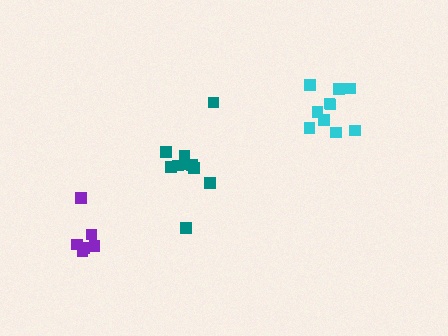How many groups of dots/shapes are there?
There are 3 groups.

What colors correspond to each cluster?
The clusters are colored: cyan, teal, purple.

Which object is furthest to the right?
The cyan cluster is rightmost.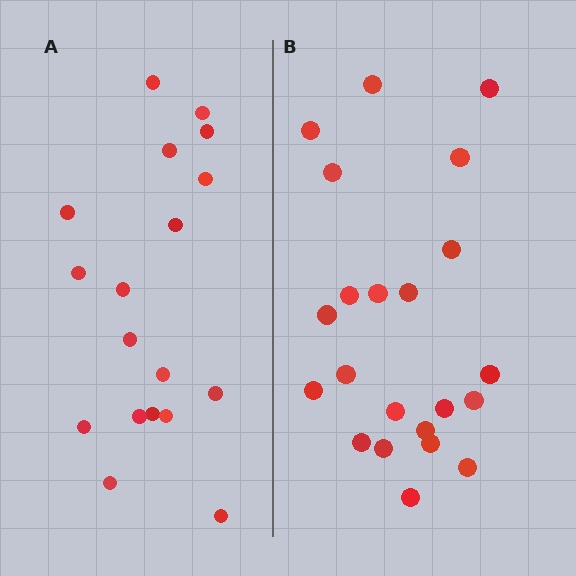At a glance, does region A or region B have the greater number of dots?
Region B (the right region) has more dots.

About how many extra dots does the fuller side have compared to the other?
Region B has about 4 more dots than region A.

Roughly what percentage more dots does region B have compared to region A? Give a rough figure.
About 20% more.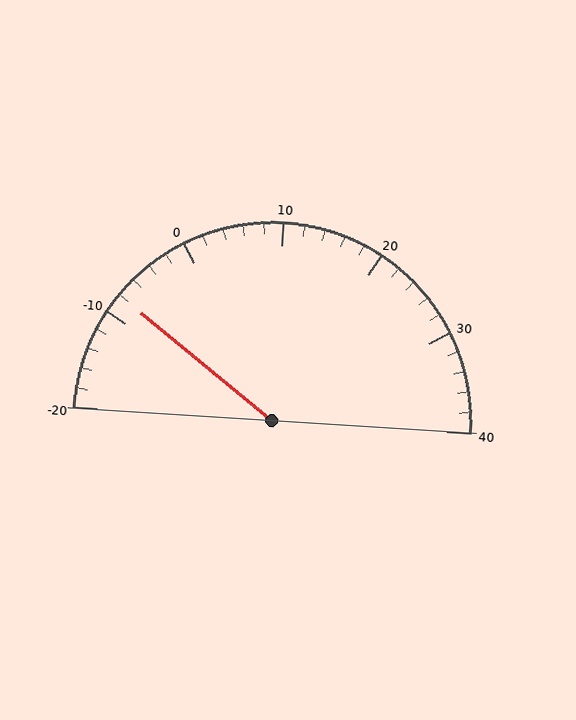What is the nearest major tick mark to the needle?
The nearest major tick mark is -10.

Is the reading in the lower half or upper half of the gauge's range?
The reading is in the lower half of the range (-20 to 40).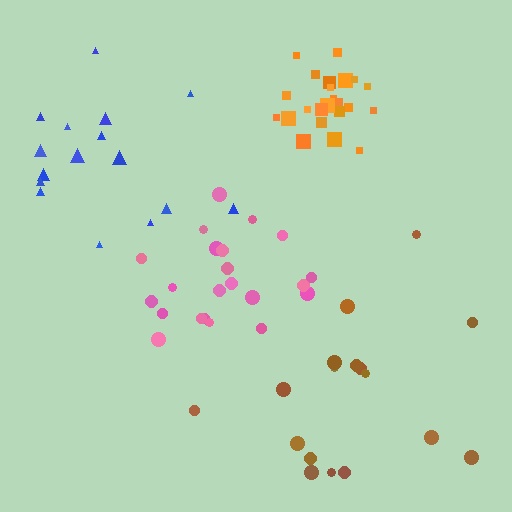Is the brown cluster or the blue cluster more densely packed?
Blue.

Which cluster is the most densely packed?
Orange.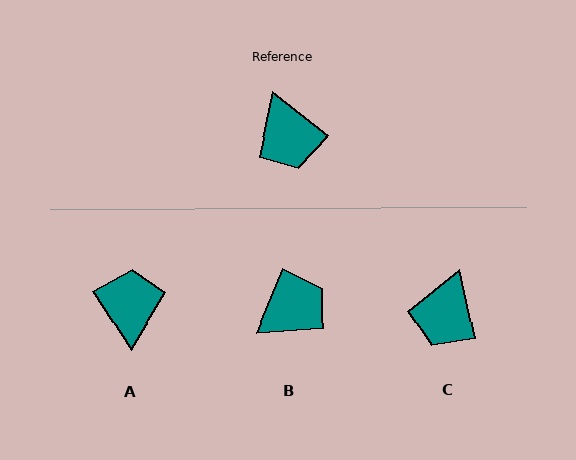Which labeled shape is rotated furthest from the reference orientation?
A, about 161 degrees away.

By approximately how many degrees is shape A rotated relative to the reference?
Approximately 161 degrees counter-clockwise.